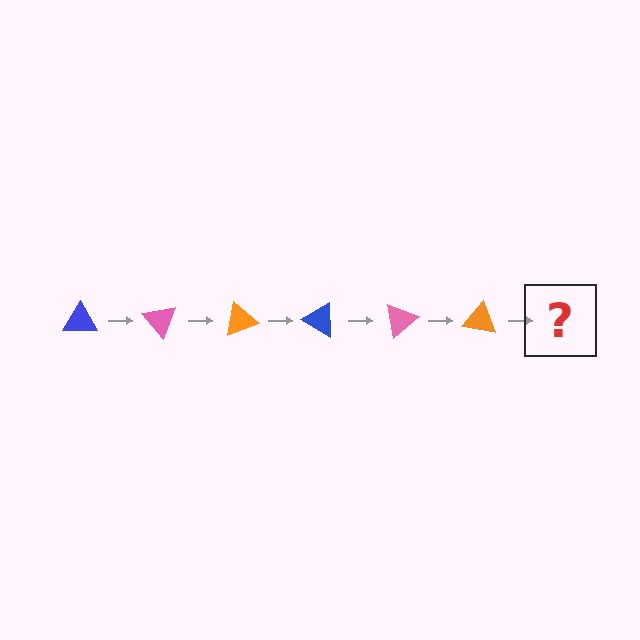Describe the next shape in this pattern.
It should be a blue triangle, rotated 300 degrees from the start.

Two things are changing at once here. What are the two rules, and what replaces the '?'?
The two rules are that it rotates 50 degrees each step and the color cycles through blue, pink, and orange. The '?' should be a blue triangle, rotated 300 degrees from the start.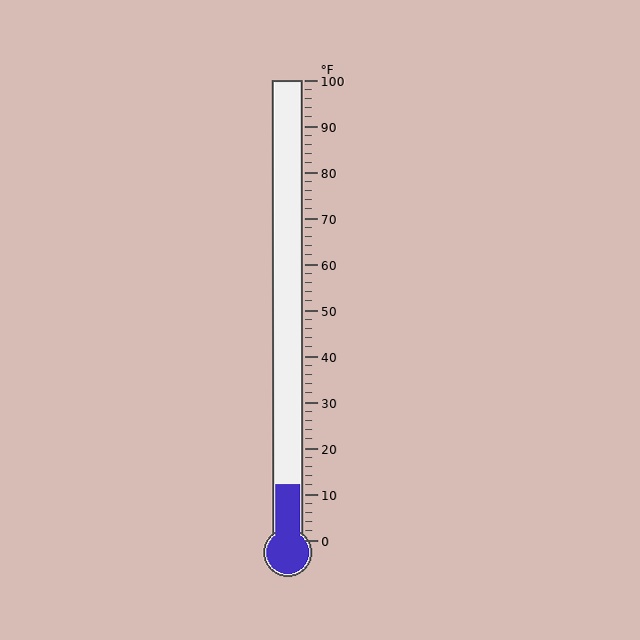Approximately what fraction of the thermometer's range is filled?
The thermometer is filled to approximately 10% of its range.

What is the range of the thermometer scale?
The thermometer scale ranges from 0°F to 100°F.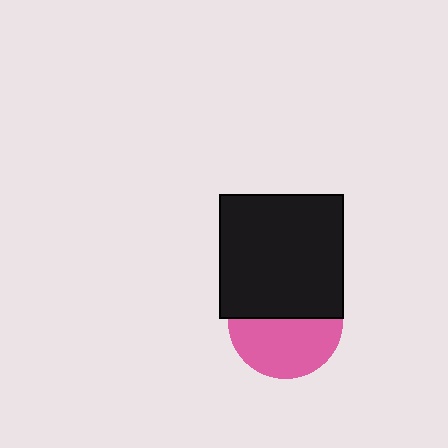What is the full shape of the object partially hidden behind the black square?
The partially hidden object is a pink circle.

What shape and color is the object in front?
The object in front is a black square.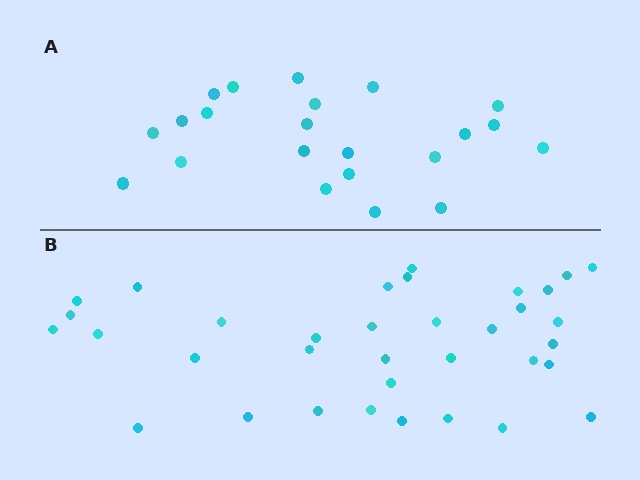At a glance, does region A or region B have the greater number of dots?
Region B (the bottom region) has more dots.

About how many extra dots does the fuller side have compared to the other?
Region B has approximately 15 more dots than region A.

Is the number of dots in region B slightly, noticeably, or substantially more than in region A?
Region B has substantially more. The ratio is roughly 1.6 to 1.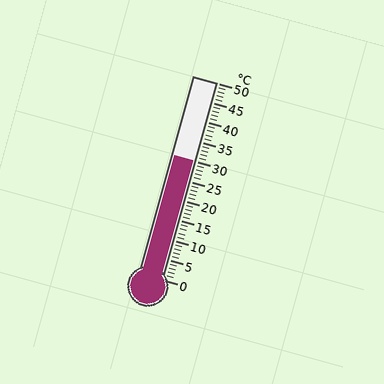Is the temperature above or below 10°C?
The temperature is above 10°C.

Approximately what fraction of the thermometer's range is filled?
The thermometer is filled to approximately 60% of its range.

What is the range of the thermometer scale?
The thermometer scale ranges from 0°C to 50°C.